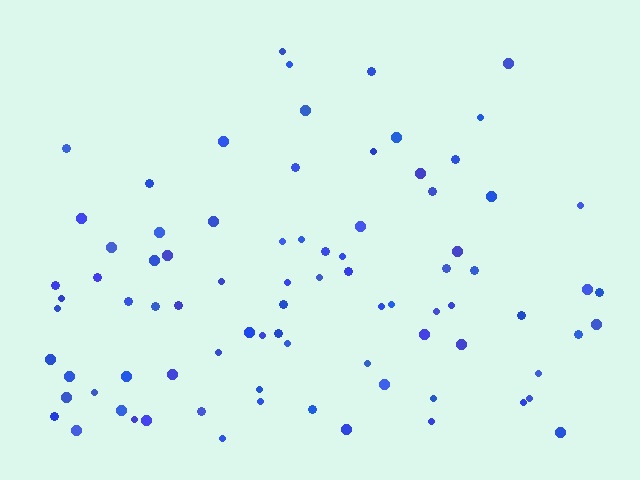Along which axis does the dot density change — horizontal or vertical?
Vertical.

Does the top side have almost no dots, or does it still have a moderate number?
Still a moderate number, just noticeably fewer than the bottom.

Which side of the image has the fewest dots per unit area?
The top.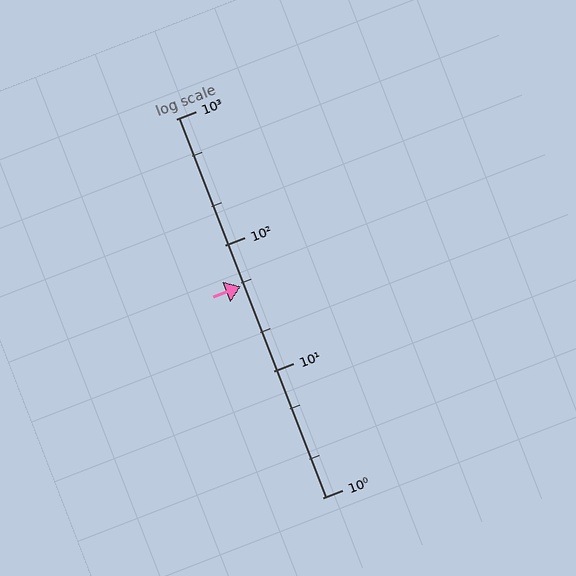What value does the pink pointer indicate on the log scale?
The pointer indicates approximately 47.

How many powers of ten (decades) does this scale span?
The scale spans 3 decades, from 1 to 1000.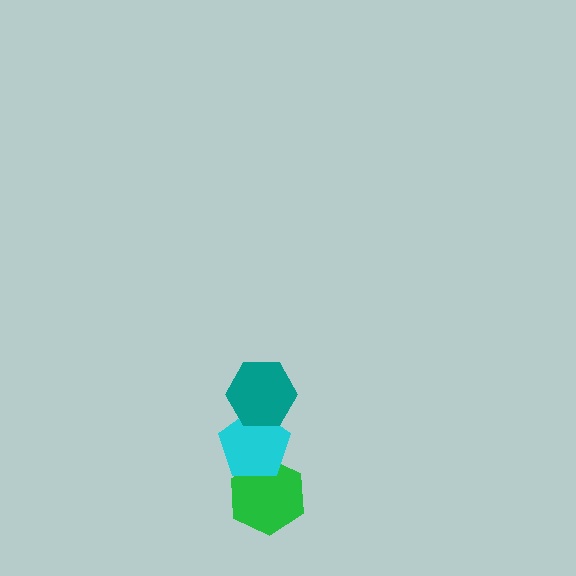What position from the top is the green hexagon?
The green hexagon is 3rd from the top.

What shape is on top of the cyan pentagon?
The teal hexagon is on top of the cyan pentagon.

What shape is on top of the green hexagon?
The cyan pentagon is on top of the green hexagon.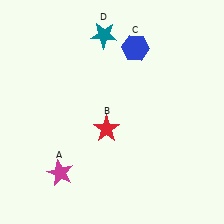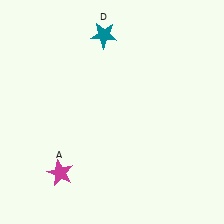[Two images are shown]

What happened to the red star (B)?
The red star (B) was removed in Image 2. It was in the bottom-left area of Image 1.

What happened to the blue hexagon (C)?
The blue hexagon (C) was removed in Image 2. It was in the top-right area of Image 1.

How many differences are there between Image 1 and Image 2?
There are 2 differences between the two images.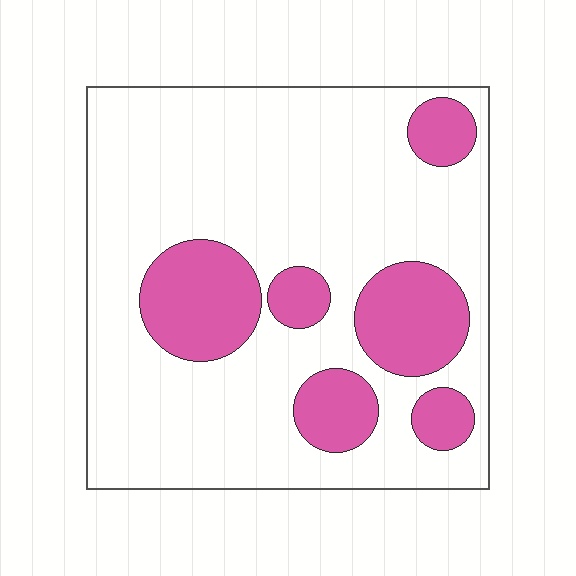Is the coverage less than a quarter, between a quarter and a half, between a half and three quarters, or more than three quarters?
Less than a quarter.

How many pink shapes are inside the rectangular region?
6.